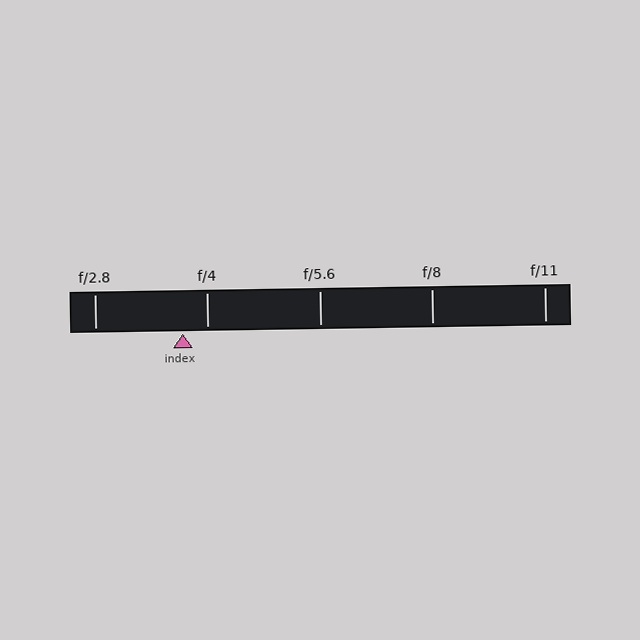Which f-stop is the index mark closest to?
The index mark is closest to f/4.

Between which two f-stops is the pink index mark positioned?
The index mark is between f/2.8 and f/4.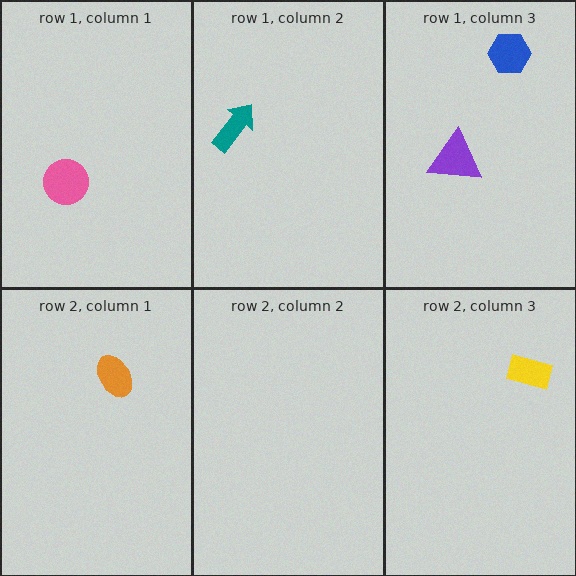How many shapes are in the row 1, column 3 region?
2.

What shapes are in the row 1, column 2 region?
The teal arrow.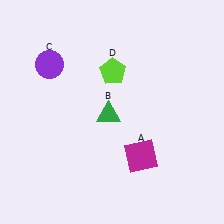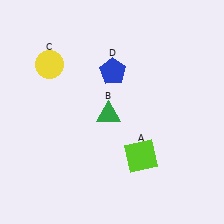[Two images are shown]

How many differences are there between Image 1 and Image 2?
There are 3 differences between the two images.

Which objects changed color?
A changed from magenta to lime. C changed from purple to yellow. D changed from lime to blue.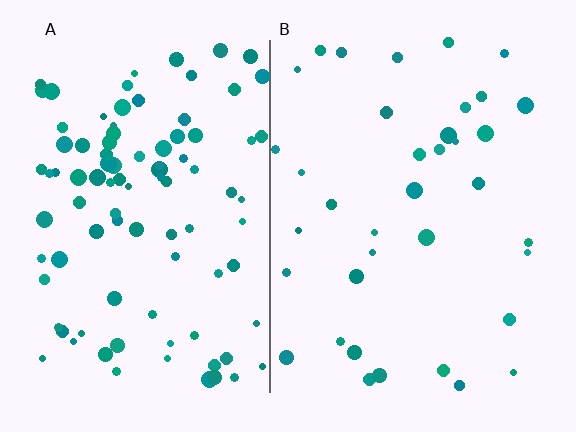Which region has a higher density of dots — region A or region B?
A (the left).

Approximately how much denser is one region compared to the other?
Approximately 2.6× — region A over region B.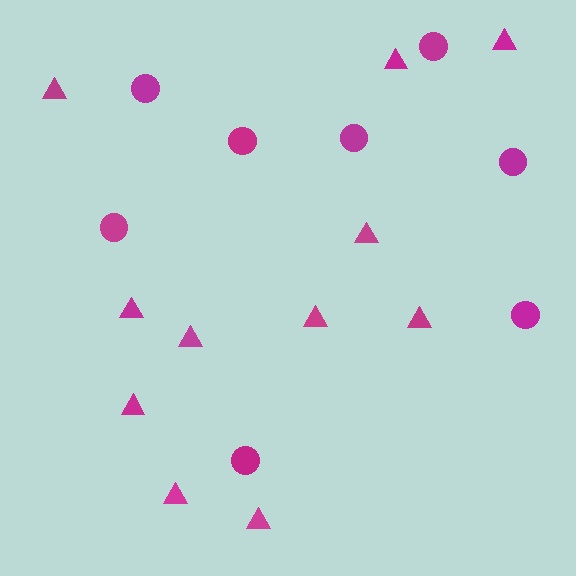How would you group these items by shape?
There are 2 groups: one group of circles (8) and one group of triangles (11).